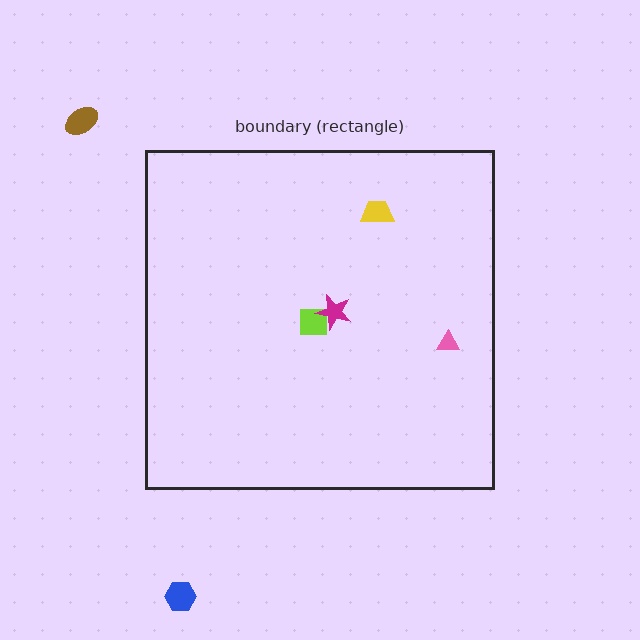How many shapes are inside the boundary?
4 inside, 2 outside.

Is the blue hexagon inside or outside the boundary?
Outside.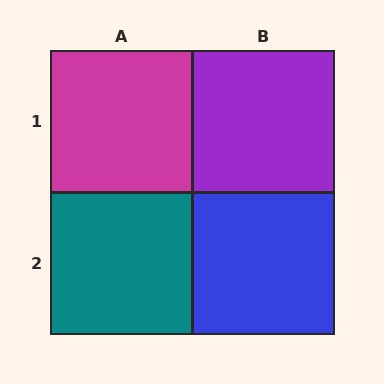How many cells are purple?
1 cell is purple.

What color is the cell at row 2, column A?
Teal.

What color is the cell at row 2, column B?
Blue.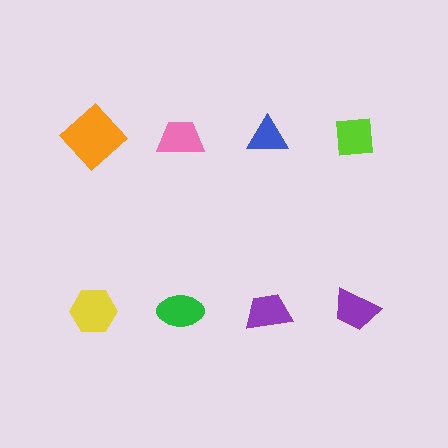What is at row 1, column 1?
An orange diamond.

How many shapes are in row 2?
4 shapes.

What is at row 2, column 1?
A yellow hexagon.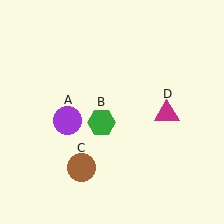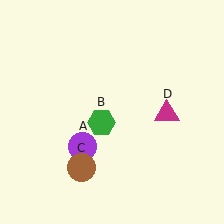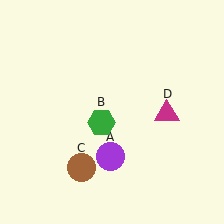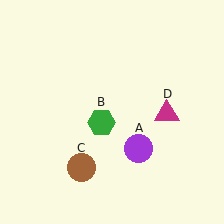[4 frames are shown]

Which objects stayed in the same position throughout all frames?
Green hexagon (object B) and brown circle (object C) and magenta triangle (object D) remained stationary.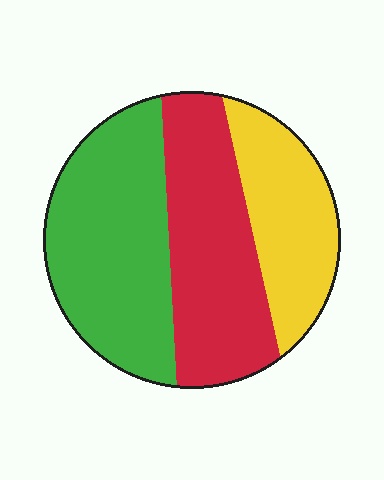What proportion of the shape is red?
Red takes up between a third and a half of the shape.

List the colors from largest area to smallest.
From largest to smallest: green, red, yellow.